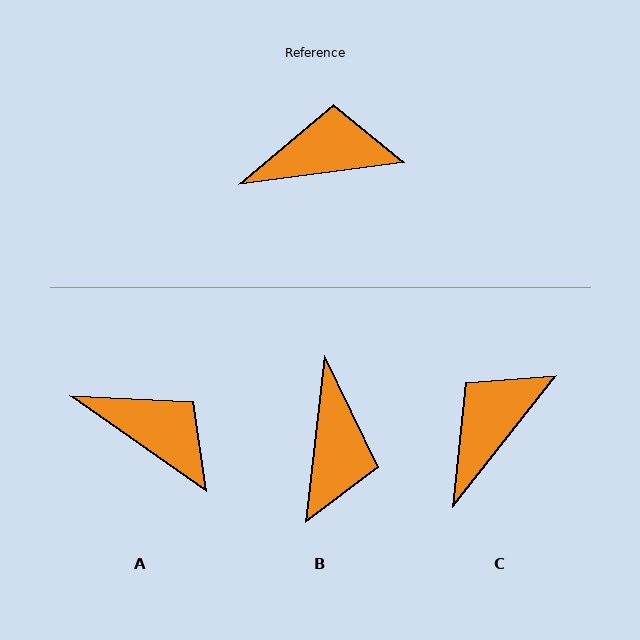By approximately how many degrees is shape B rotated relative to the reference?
Approximately 104 degrees clockwise.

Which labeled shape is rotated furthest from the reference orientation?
B, about 104 degrees away.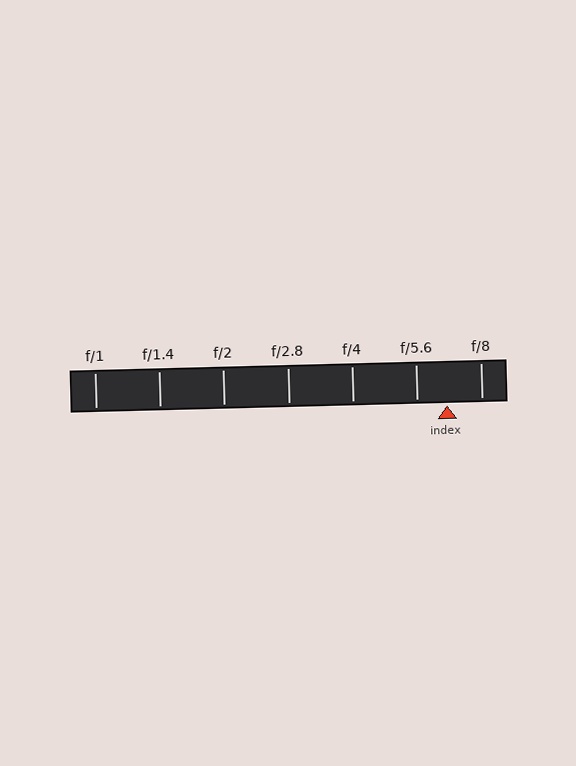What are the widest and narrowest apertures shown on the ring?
The widest aperture shown is f/1 and the narrowest is f/8.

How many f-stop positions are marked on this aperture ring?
There are 7 f-stop positions marked.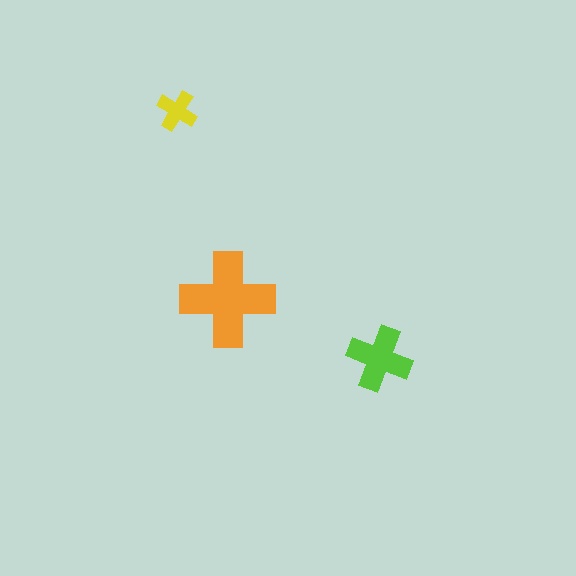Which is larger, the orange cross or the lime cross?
The orange one.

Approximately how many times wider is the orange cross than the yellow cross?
About 2.5 times wider.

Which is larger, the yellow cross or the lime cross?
The lime one.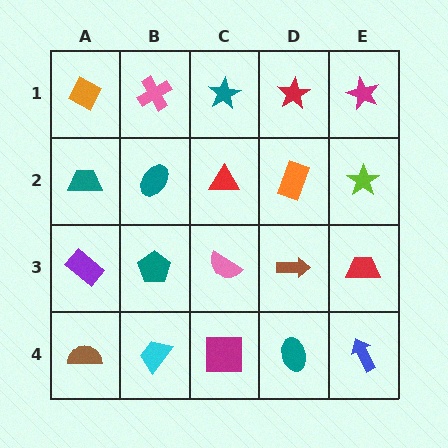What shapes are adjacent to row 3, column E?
A lime star (row 2, column E), a blue arrow (row 4, column E), a brown arrow (row 3, column D).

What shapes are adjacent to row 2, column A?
An orange diamond (row 1, column A), a purple rectangle (row 3, column A), a teal ellipse (row 2, column B).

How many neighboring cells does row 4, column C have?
3.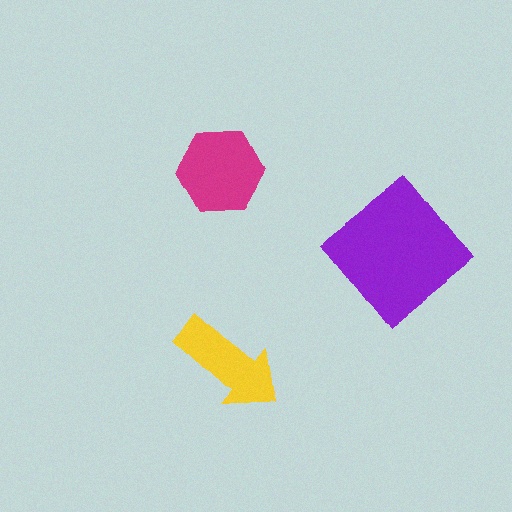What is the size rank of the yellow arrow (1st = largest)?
3rd.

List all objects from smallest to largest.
The yellow arrow, the magenta hexagon, the purple diamond.